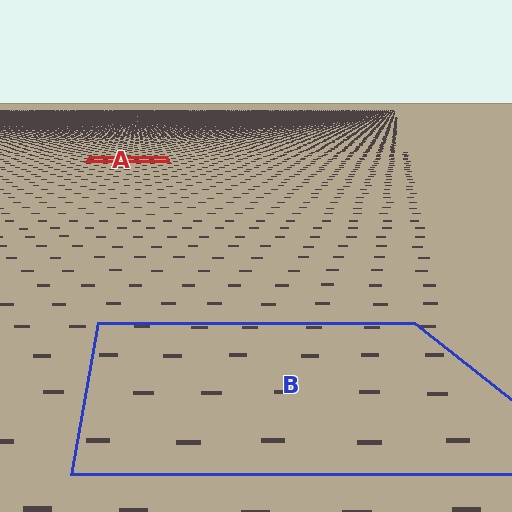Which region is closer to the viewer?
Region B is closer. The texture elements there are larger and more spread out.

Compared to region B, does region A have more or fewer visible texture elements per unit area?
Region A has more texture elements per unit area — they are packed more densely because it is farther away.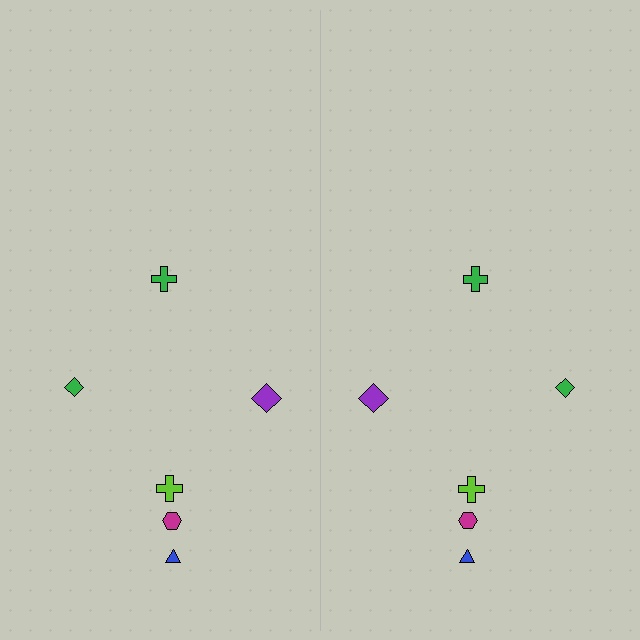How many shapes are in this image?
There are 12 shapes in this image.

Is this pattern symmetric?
Yes, this pattern has bilateral (reflection) symmetry.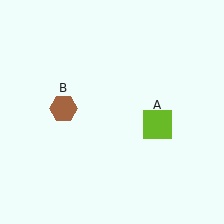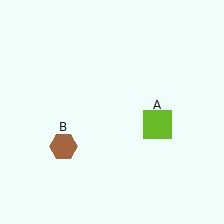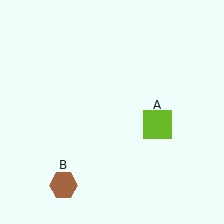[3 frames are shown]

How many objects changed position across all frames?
1 object changed position: brown hexagon (object B).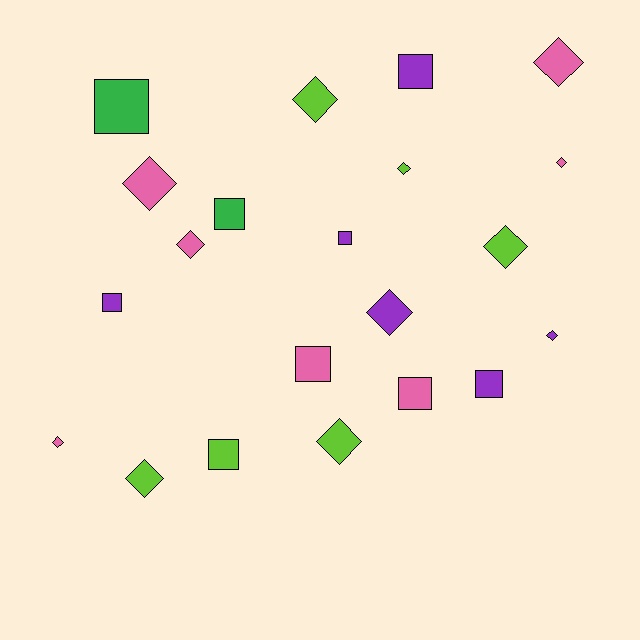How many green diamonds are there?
There are no green diamonds.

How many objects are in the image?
There are 21 objects.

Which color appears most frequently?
Pink, with 7 objects.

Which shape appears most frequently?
Diamond, with 12 objects.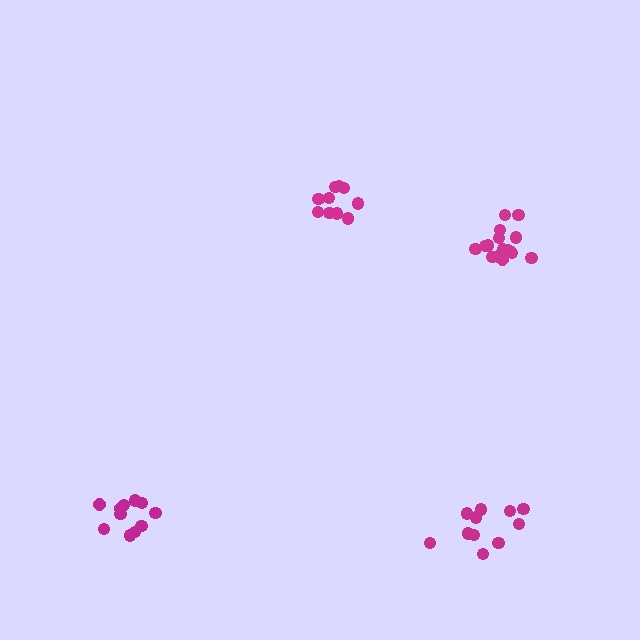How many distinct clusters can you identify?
There are 4 distinct clusters.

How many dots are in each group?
Group 1: 11 dots, Group 2: 10 dots, Group 3: 11 dots, Group 4: 16 dots (48 total).